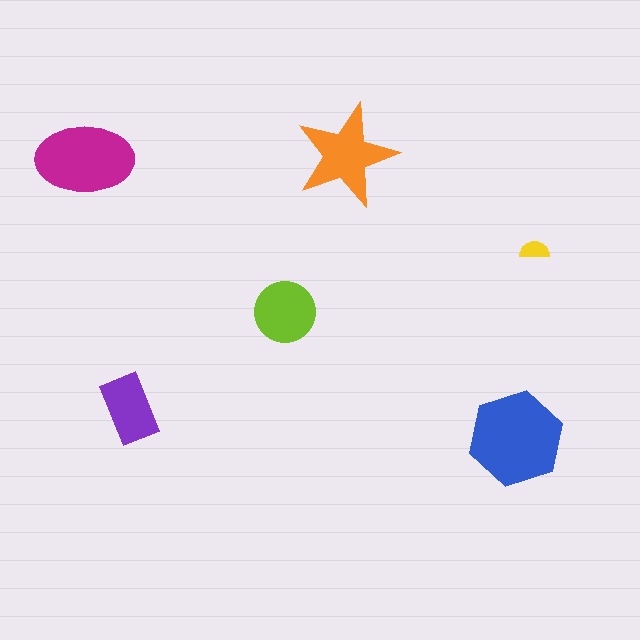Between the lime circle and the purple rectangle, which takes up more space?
The lime circle.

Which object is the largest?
The blue hexagon.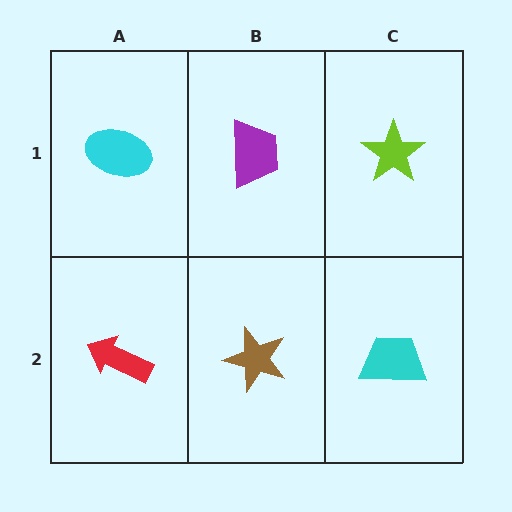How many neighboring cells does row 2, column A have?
2.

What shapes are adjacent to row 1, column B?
A brown star (row 2, column B), a cyan ellipse (row 1, column A), a lime star (row 1, column C).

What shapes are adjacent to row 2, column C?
A lime star (row 1, column C), a brown star (row 2, column B).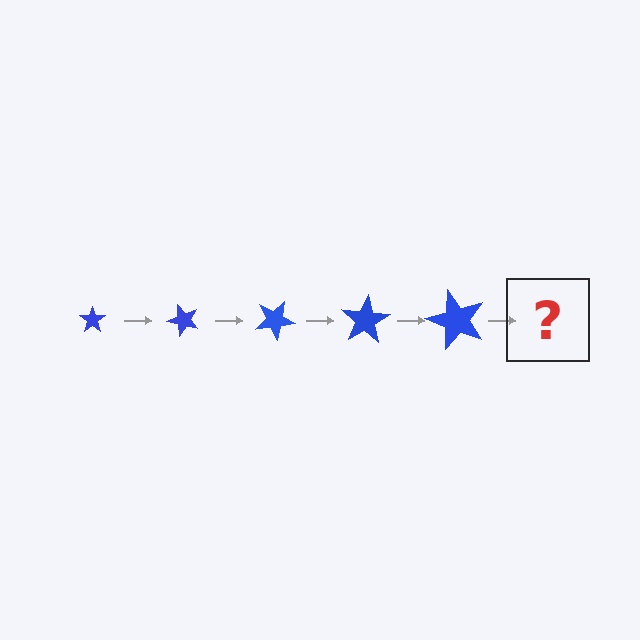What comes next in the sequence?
The next element should be a star, larger than the previous one and rotated 250 degrees from the start.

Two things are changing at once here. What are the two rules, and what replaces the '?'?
The two rules are that the star grows larger each step and it rotates 50 degrees each step. The '?' should be a star, larger than the previous one and rotated 250 degrees from the start.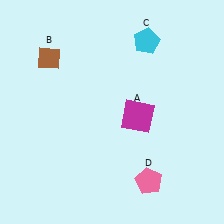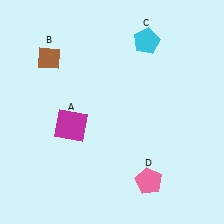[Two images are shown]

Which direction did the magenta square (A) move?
The magenta square (A) moved left.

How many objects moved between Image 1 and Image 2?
1 object moved between the two images.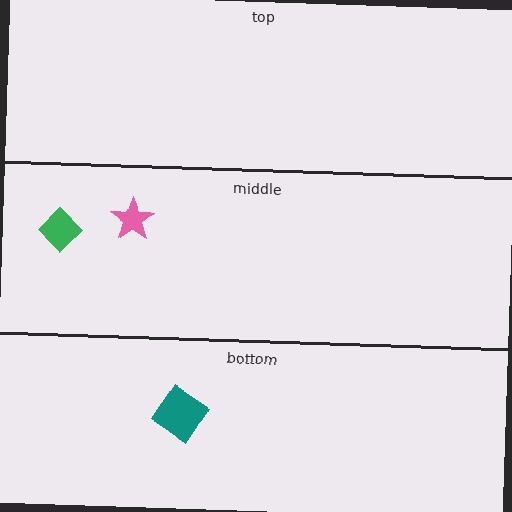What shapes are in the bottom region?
The teal diamond.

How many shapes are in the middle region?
2.